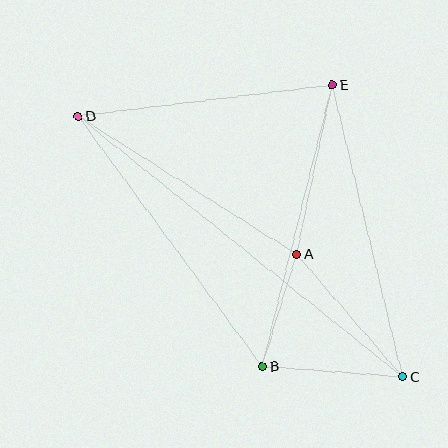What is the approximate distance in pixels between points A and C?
The distance between A and C is approximately 162 pixels.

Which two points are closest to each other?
Points A and B are closest to each other.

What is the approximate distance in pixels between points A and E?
The distance between A and E is approximately 173 pixels.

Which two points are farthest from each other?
Points C and D are farthest from each other.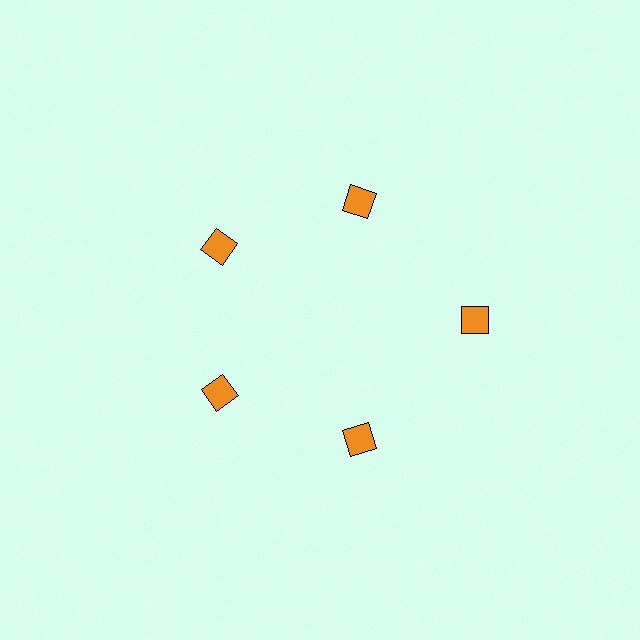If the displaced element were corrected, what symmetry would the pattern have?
It would have 5-fold rotational symmetry — the pattern would map onto itself every 72 degrees.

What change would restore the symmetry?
The symmetry would be restored by moving it inward, back onto the ring so that all 5 squares sit at equal angles and equal distance from the center.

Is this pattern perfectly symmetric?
No. The 5 orange squares are arranged in a ring, but one element near the 3 o'clock position is pushed outward from the center, breaking the 5-fold rotational symmetry.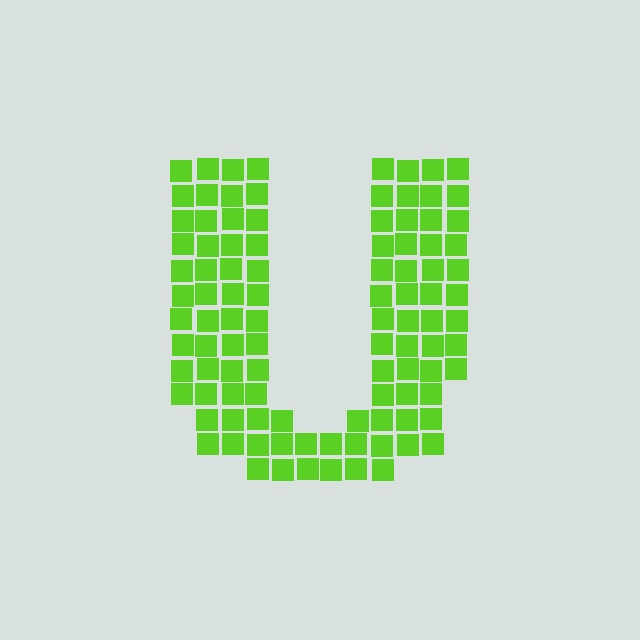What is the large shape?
The large shape is the letter U.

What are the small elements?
The small elements are squares.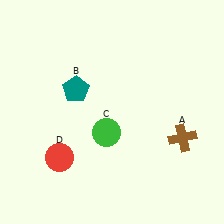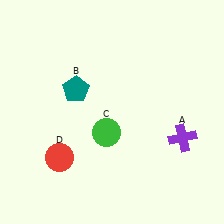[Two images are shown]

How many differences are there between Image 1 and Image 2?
There is 1 difference between the two images.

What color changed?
The cross (A) changed from brown in Image 1 to purple in Image 2.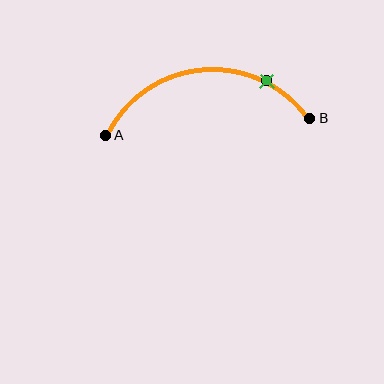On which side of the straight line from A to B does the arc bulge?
The arc bulges above the straight line connecting A and B.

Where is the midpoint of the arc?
The arc midpoint is the point on the curve farthest from the straight line joining A and B. It sits above that line.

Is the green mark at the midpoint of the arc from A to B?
No. The green mark lies on the arc but is closer to endpoint B. The arc midpoint would be at the point on the curve equidistant along the arc from both A and B.